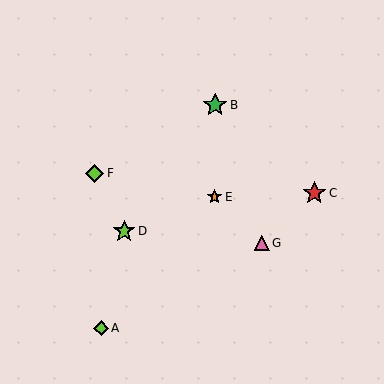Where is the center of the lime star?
The center of the lime star is at (124, 231).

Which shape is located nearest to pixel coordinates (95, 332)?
The lime diamond (labeled A) at (101, 328) is nearest to that location.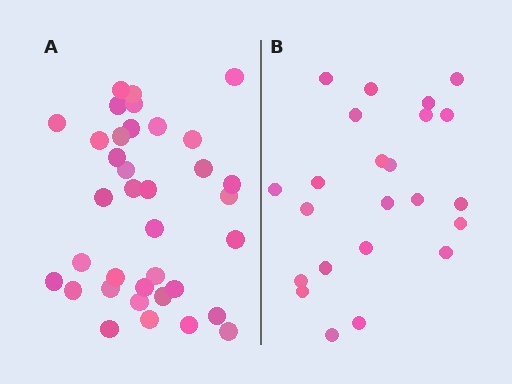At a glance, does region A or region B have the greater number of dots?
Region A (the left region) has more dots.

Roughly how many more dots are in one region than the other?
Region A has approximately 15 more dots than region B.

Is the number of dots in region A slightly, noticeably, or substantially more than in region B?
Region A has substantially more. The ratio is roughly 1.6 to 1.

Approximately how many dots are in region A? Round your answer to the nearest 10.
About 40 dots. (The exact count is 36, which rounds to 40.)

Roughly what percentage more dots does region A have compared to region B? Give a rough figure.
About 55% more.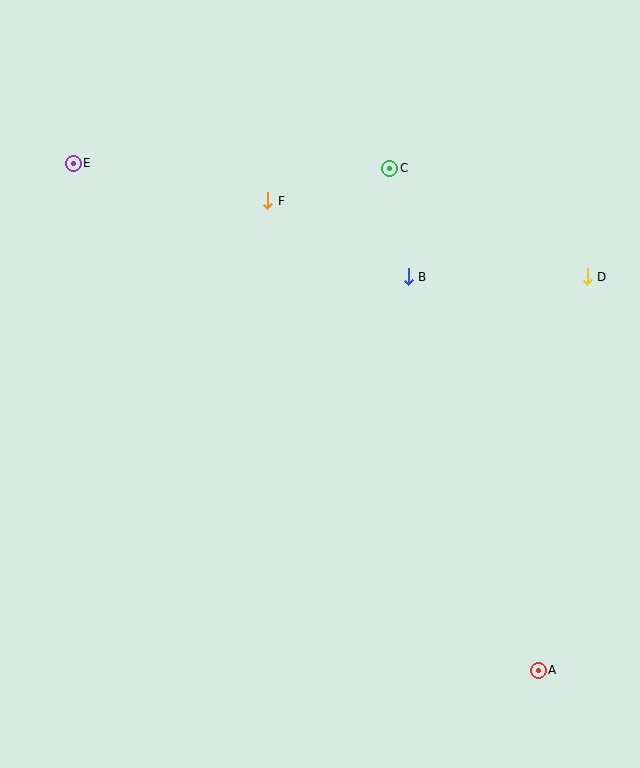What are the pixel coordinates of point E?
Point E is at (73, 163).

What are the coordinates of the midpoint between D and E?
The midpoint between D and E is at (330, 220).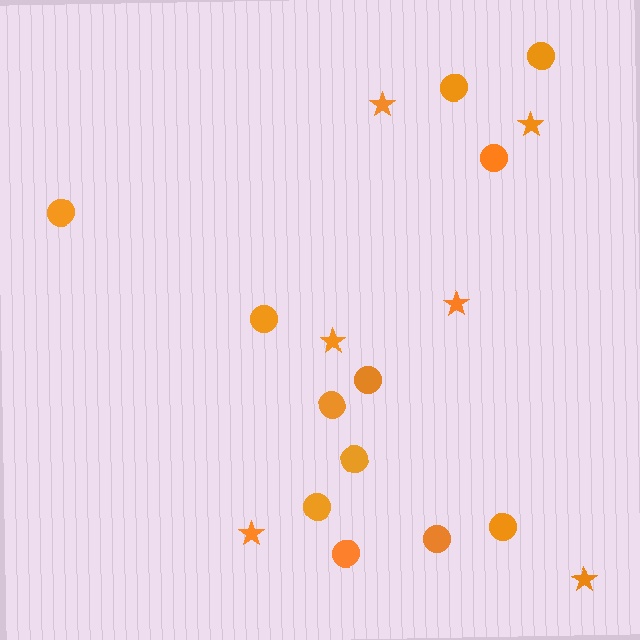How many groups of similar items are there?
There are 2 groups: one group of circles (12) and one group of stars (6).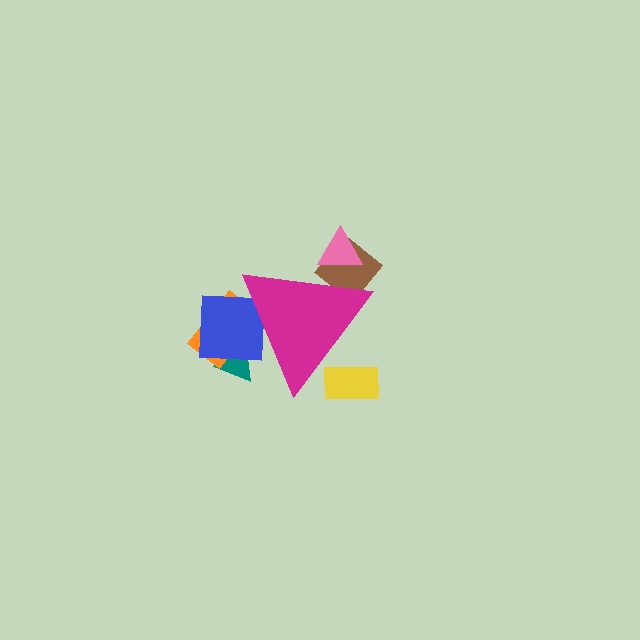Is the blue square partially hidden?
Yes, the blue square is partially hidden behind the magenta triangle.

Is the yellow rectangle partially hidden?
Yes, the yellow rectangle is partially hidden behind the magenta triangle.